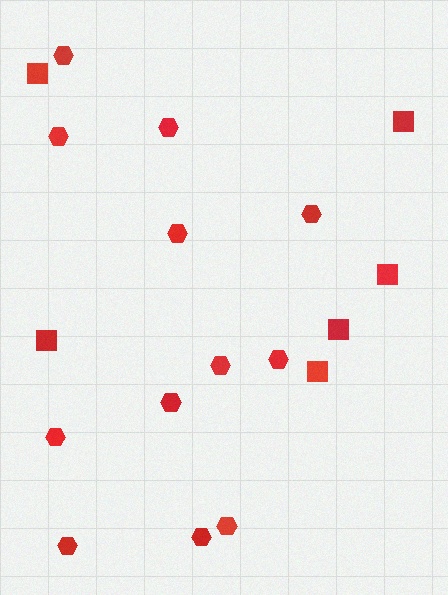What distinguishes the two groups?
There are 2 groups: one group of hexagons (12) and one group of squares (6).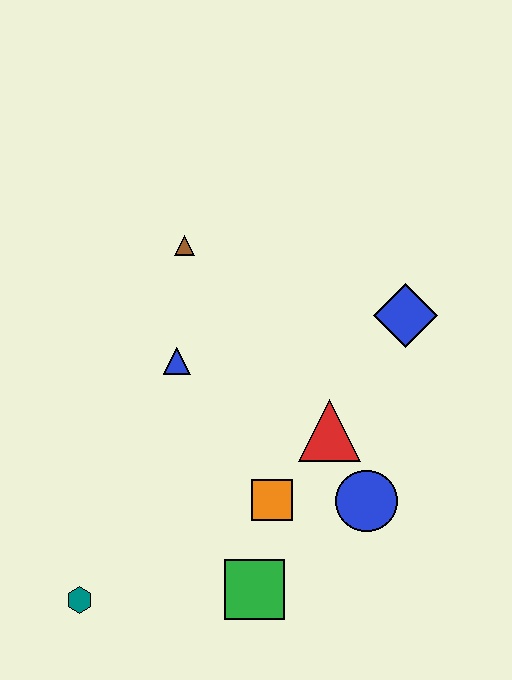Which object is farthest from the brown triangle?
The teal hexagon is farthest from the brown triangle.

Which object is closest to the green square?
The orange square is closest to the green square.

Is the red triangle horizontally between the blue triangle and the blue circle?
Yes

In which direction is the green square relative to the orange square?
The green square is below the orange square.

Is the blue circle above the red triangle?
No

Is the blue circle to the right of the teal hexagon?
Yes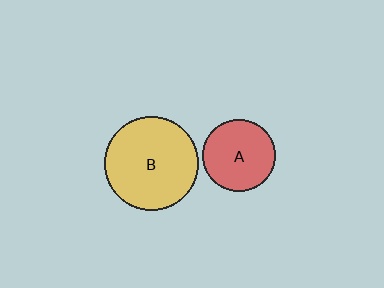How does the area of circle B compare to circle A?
Approximately 1.7 times.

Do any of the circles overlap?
No, none of the circles overlap.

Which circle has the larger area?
Circle B (yellow).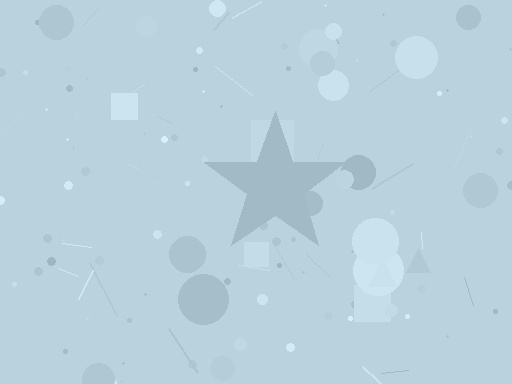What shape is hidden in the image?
A star is hidden in the image.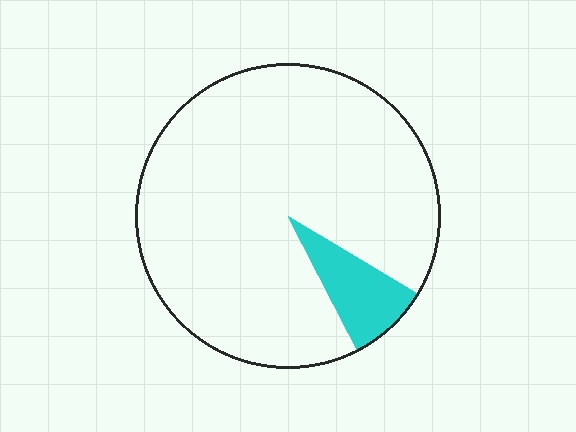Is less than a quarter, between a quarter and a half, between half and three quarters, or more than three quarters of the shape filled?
Less than a quarter.